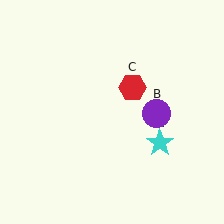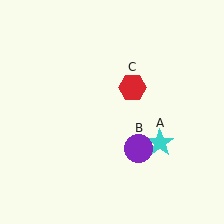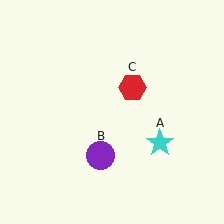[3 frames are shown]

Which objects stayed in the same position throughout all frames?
Cyan star (object A) and red hexagon (object C) remained stationary.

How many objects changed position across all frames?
1 object changed position: purple circle (object B).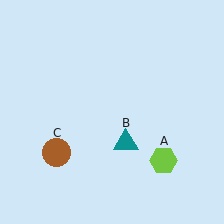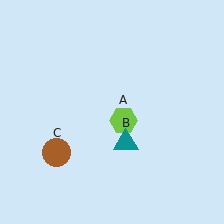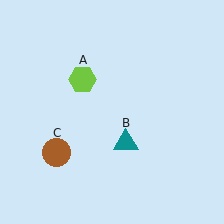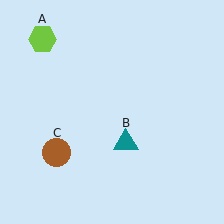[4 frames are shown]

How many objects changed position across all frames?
1 object changed position: lime hexagon (object A).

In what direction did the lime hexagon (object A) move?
The lime hexagon (object A) moved up and to the left.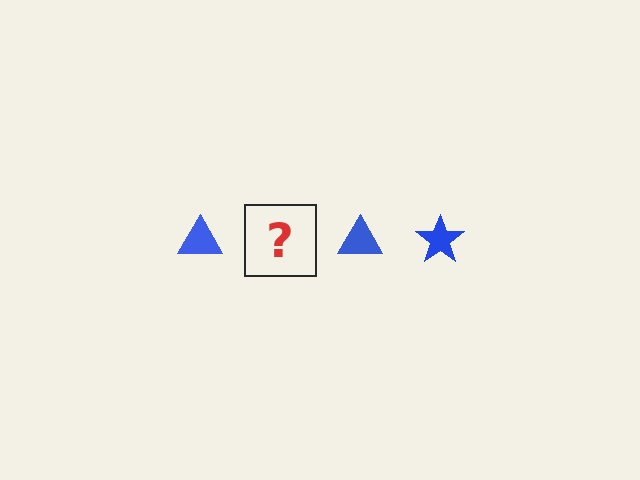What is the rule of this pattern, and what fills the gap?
The rule is that the pattern cycles through triangle, star shapes in blue. The gap should be filled with a blue star.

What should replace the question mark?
The question mark should be replaced with a blue star.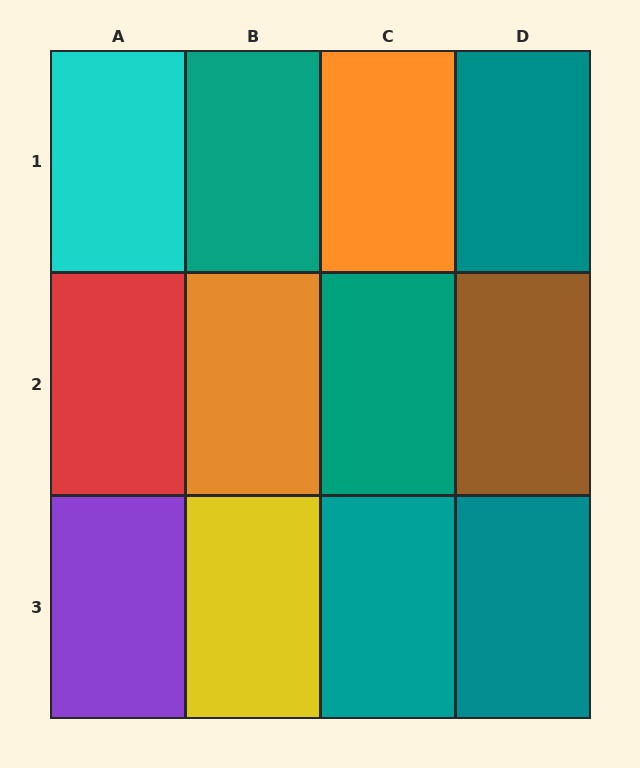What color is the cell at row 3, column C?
Teal.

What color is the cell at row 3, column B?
Yellow.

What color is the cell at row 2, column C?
Teal.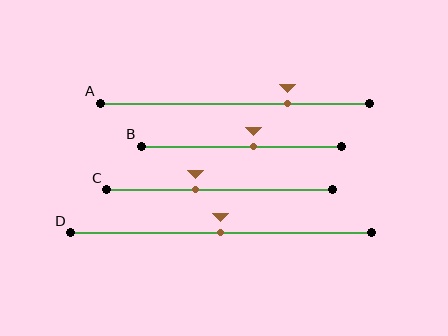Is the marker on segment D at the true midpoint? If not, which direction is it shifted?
Yes, the marker on segment D is at the true midpoint.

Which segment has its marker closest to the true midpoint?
Segment D has its marker closest to the true midpoint.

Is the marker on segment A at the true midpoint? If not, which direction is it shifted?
No, the marker on segment A is shifted to the right by about 19% of the segment length.